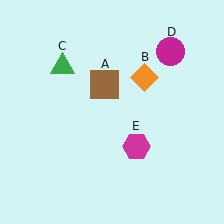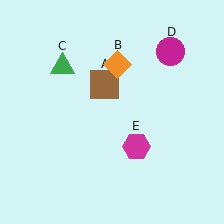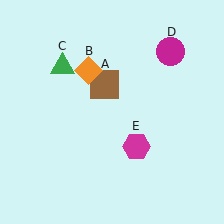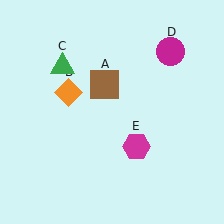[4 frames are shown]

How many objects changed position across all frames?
1 object changed position: orange diamond (object B).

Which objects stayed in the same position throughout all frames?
Brown square (object A) and green triangle (object C) and magenta circle (object D) and magenta hexagon (object E) remained stationary.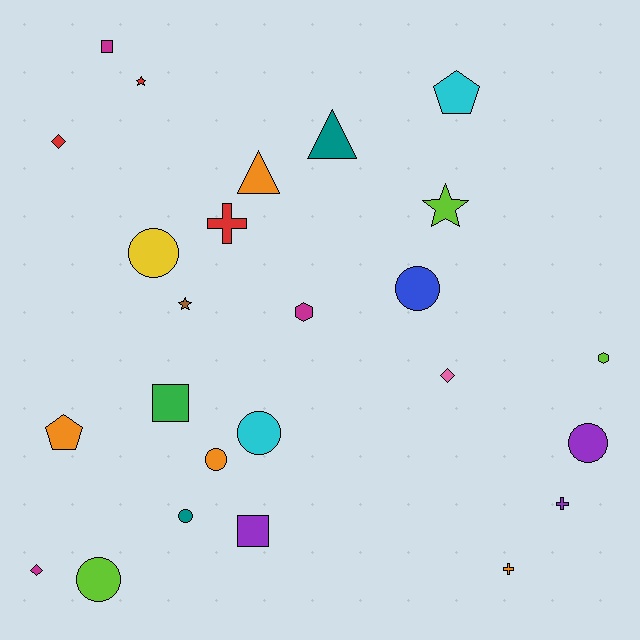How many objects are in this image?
There are 25 objects.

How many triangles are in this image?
There are 2 triangles.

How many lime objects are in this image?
There are 3 lime objects.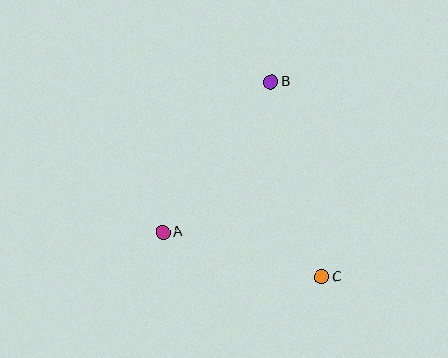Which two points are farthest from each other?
Points B and C are farthest from each other.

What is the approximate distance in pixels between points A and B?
The distance between A and B is approximately 185 pixels.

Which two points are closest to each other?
Points A and C are closest to each other.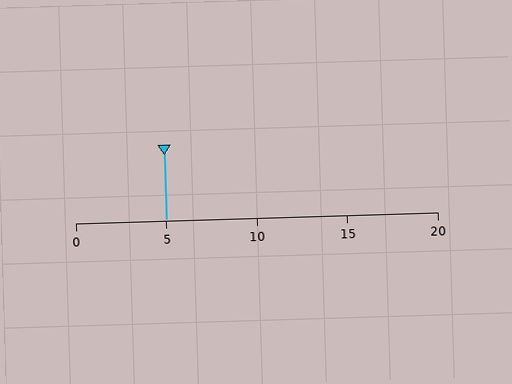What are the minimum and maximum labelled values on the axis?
The axis runs from 0 to 20.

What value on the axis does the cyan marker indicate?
The marker indicates approximately 5.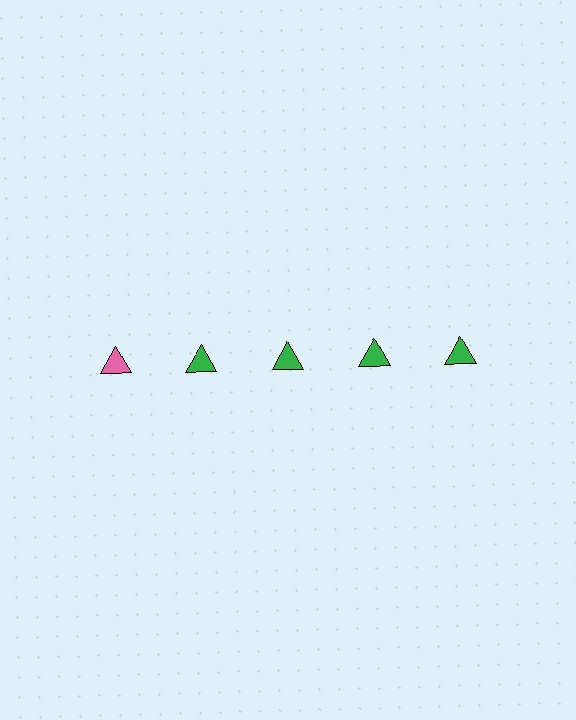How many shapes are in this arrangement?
There are 5 shapes arranged in a grid pattern.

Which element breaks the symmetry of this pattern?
The pink triangle in the top row, leftmost column breaks the symmetry. All other shapes are green triangles.